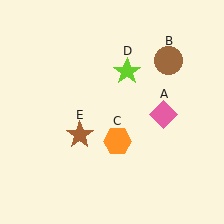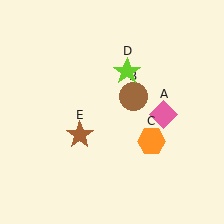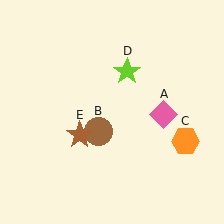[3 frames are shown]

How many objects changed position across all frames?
2 objects changed position: brown circle (object B), orange hexagon (object C).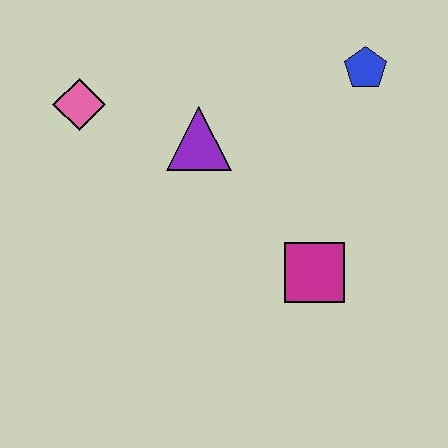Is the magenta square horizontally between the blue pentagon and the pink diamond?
Yes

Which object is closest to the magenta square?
The purple triangle is closest to the magenta square.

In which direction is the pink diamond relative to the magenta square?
The pink diamond is to the left of the magenta square.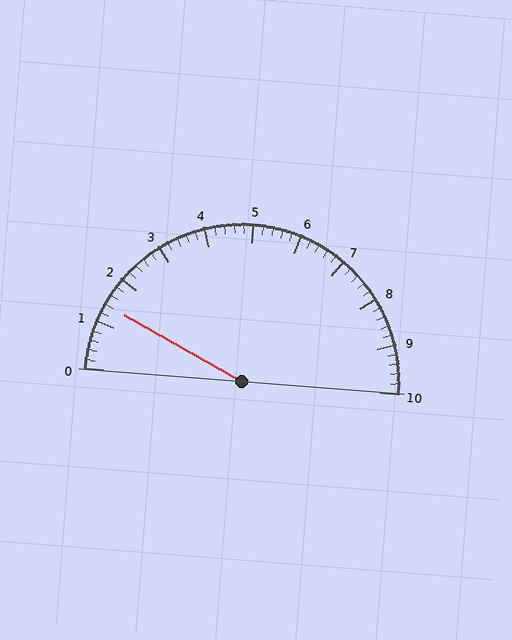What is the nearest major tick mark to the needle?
The nearest major tick mark is 1.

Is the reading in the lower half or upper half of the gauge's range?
The reading is in the lower half of the range (0 to 10).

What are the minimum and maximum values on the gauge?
The gauge ranges from 0 to 10.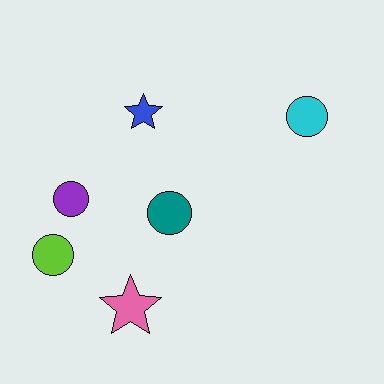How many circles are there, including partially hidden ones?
There are 4 circles.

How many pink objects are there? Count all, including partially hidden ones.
There is 1 pink object.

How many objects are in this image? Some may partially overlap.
There are 6 objects.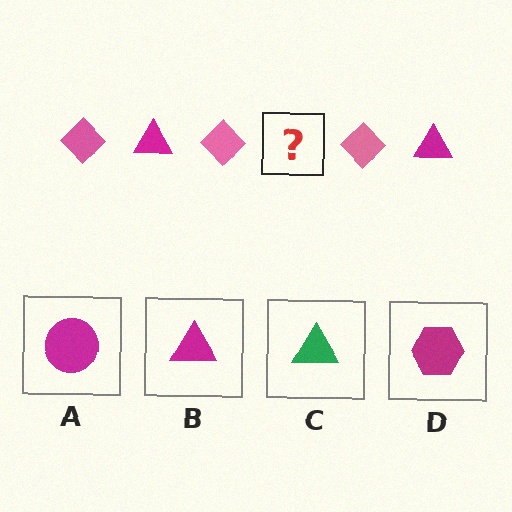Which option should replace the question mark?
Option B.